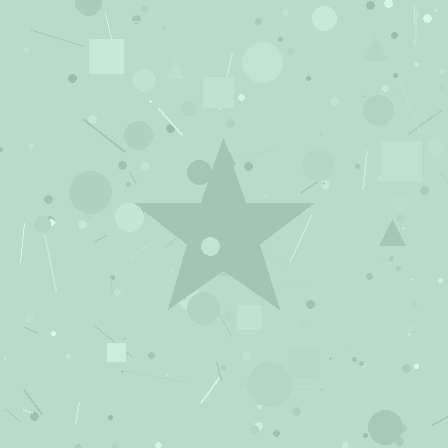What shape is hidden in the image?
A star is hidden in the image.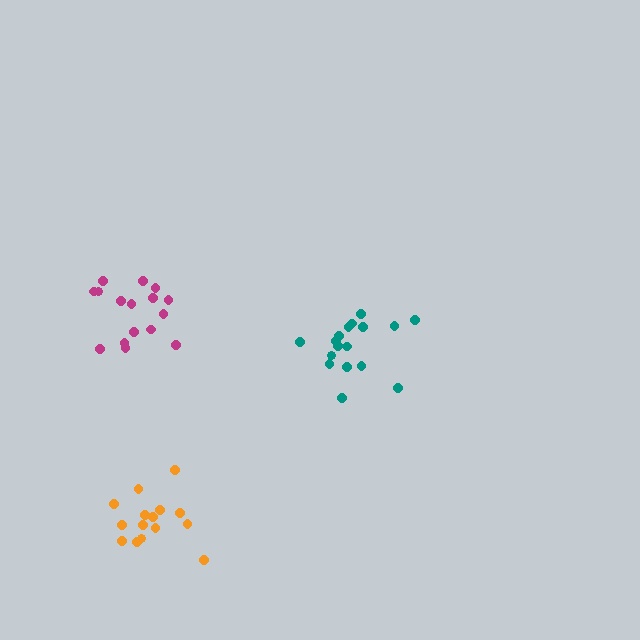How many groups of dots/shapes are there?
There are 3 groups.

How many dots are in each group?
Group 1: 17 dots, Group 2: 15 dots, Group 3: 16 dots (48 total).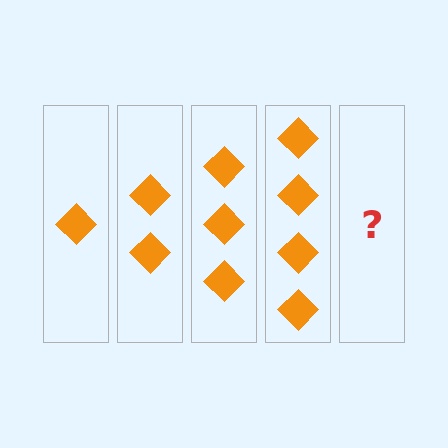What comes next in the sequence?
The next element should be 5 diamonds.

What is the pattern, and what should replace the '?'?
The pattern is that each step adds one more diamond. The '?' should be 5 diamonds.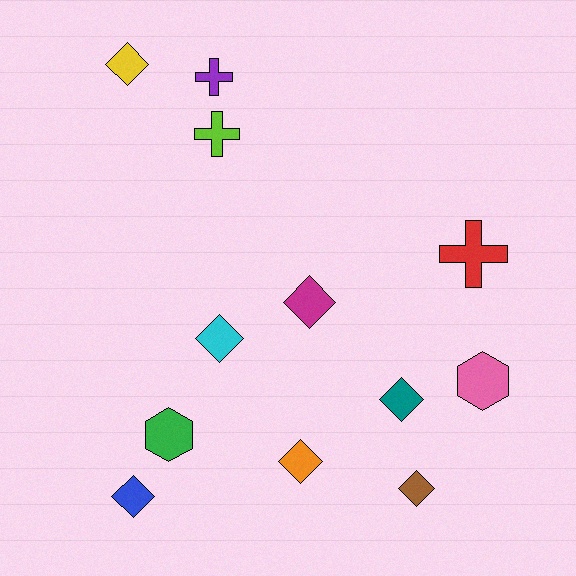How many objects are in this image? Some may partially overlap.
There are 12 objects.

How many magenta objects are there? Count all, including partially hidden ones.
There is 1 magenta object.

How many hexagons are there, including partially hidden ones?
There are 2 hexagons.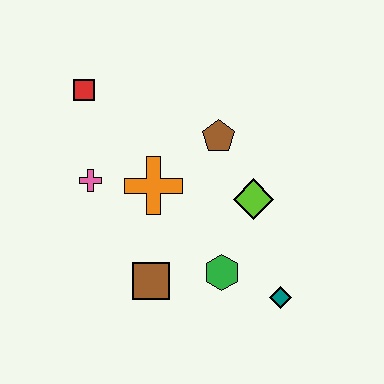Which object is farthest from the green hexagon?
The red square is farthest from the green hexagon.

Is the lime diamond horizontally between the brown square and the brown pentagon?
No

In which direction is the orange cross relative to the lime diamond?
The orange cross is to the left of the lime diamond.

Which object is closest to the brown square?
The green hexagon is closest to the brown square.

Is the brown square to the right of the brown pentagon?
No